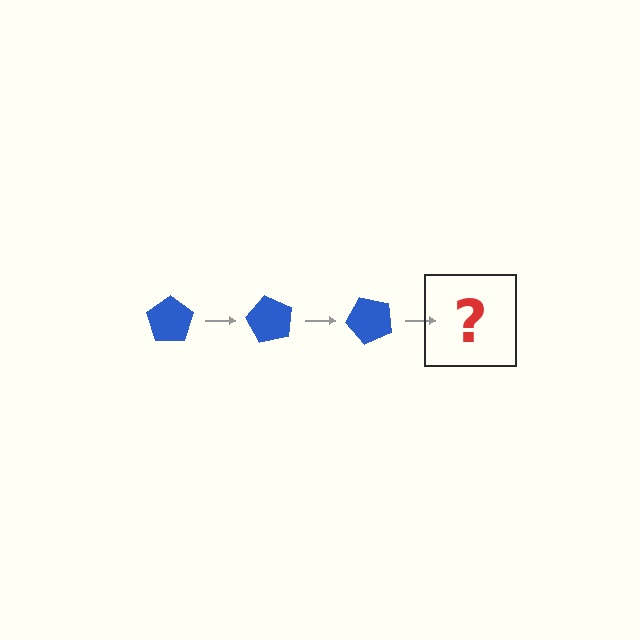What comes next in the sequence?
The next element should be a blue pentagon rotated 180 degrees.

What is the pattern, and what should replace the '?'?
The pattern is that the pentagon rotates 60 degrees each step. The '?' should be a blue pentagon rotated 180 degrees.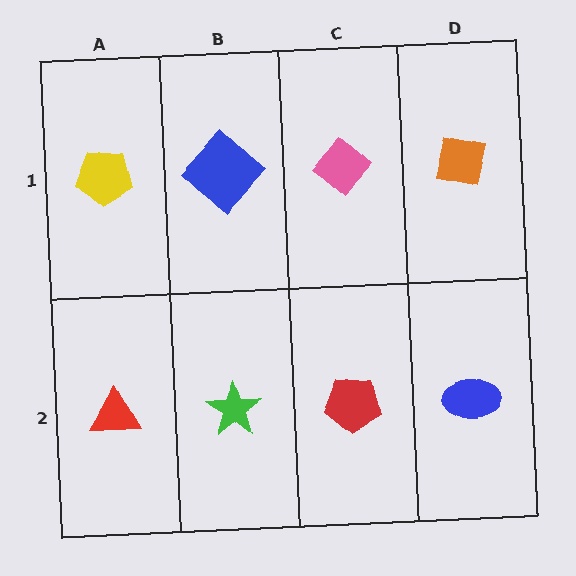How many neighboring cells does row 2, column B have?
3.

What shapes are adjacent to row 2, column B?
A blue diamond (row 1, column B), a red triangle (row 2, column A), a red pentagon (row 2, column C).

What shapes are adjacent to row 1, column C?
A red pentagon (row 2, column C), a blue diamond (row 1, column B), an orange square (row 1, column D).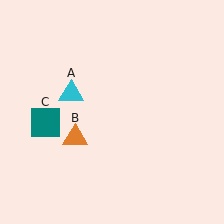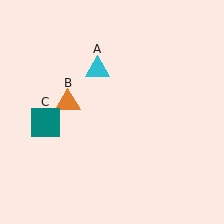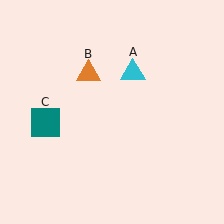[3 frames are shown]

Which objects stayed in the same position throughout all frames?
Teal square (object C) remained stationary.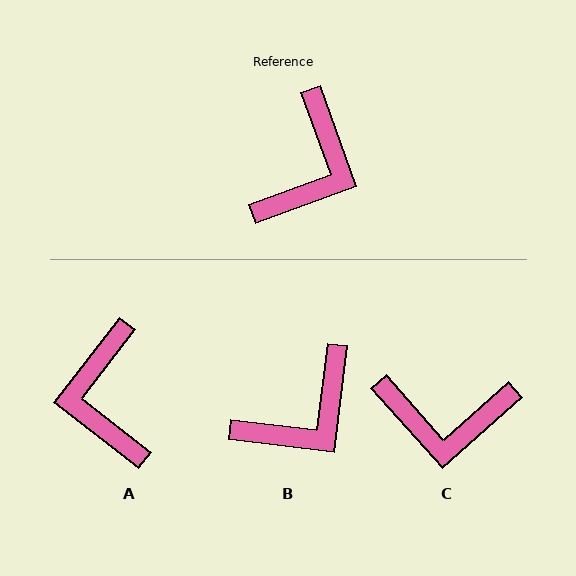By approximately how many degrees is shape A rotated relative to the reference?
Approximately 148 degrees clockwise.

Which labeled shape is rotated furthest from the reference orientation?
A, about 148 degrees away.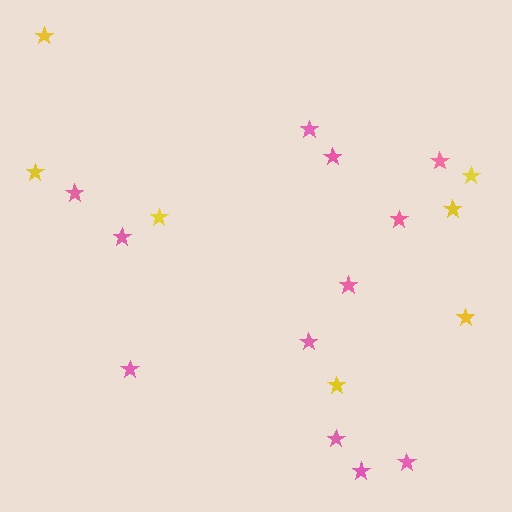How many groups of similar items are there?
There are 2 groups: one group of pink stars (12) and one group of yellow stars (7).